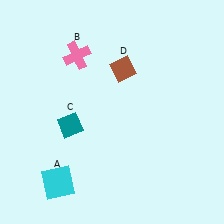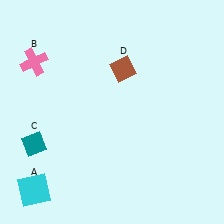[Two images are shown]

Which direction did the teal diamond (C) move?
The teal diamond (C) moved left.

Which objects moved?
The objects that moved are: the cyan square (A), the pink cross (B), the teal diamond (C).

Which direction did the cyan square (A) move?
The cyan square (A) moved left.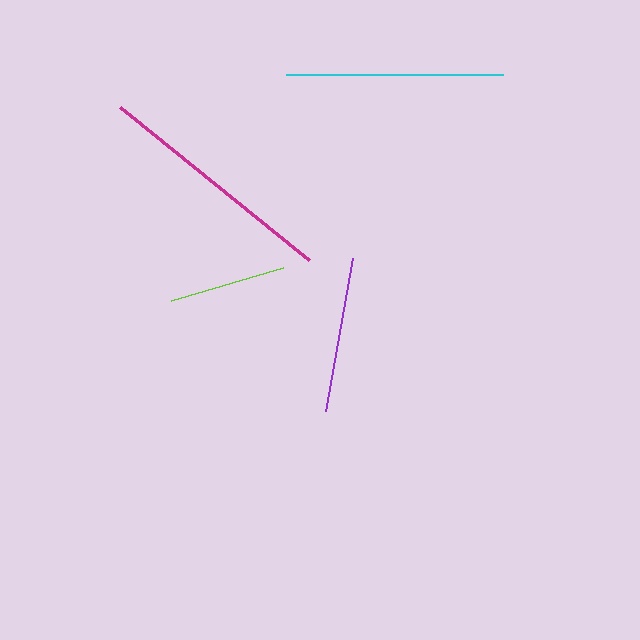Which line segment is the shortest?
The lime line is the shortest at approximately 117 pixels.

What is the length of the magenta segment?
The magenta segment is approximately 244 pixels long.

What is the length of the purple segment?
The purple segment is approximately 156 pixels long.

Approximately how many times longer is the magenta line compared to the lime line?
The magenta line is approximately 2.1 times the length of the lime line.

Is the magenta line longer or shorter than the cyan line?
The magenta line is longer than the cyan line.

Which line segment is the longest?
The magenta line is the longest at approximately 244 pixels.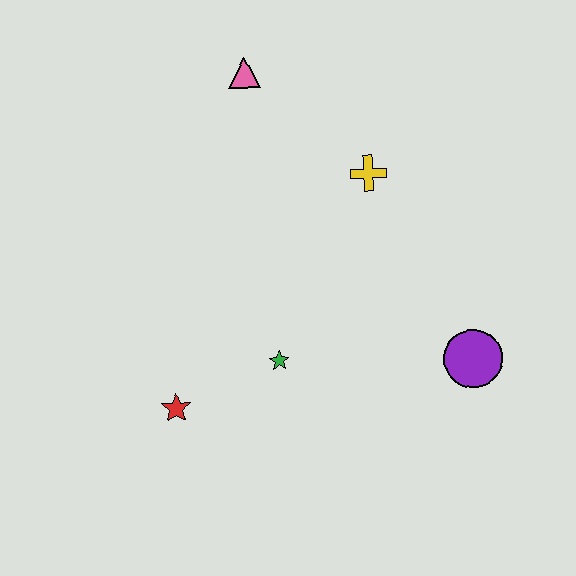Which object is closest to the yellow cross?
The pink triangle is closest to the yellow cross.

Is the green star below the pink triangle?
Yes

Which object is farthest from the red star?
The pink triangle is farthest from the red star.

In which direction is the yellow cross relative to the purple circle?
The yellow cross is above the purple circle.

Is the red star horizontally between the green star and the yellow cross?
No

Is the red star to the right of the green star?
No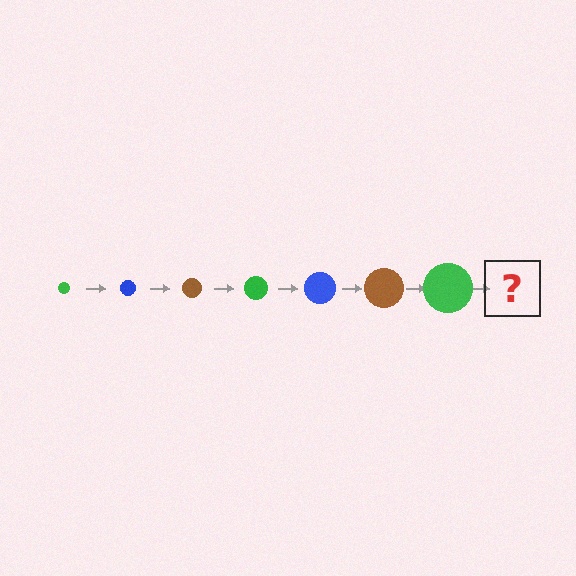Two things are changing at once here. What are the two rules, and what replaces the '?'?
The two rules are that the circle grows larger each step and the color cycles through green, blue, and brown. The '?' should be a blue circle, larger than the previous one.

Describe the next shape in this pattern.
It should be a blue circle, larger than the previous one.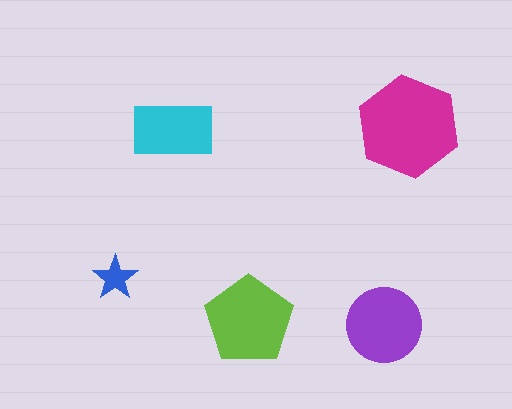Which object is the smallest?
The blue star.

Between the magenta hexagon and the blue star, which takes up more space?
The magenta hexagon.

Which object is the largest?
The magenta hexagon.